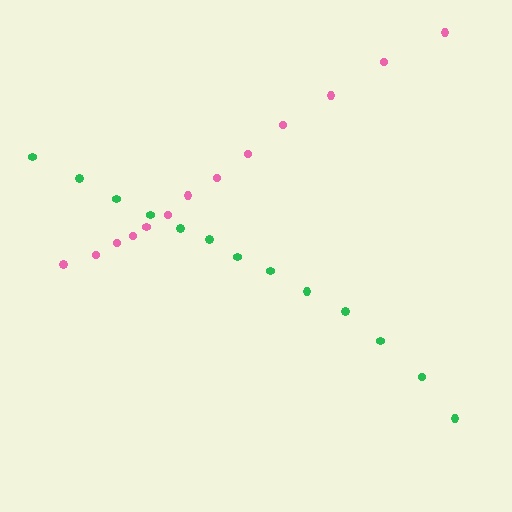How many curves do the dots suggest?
There are 2 distinct paths.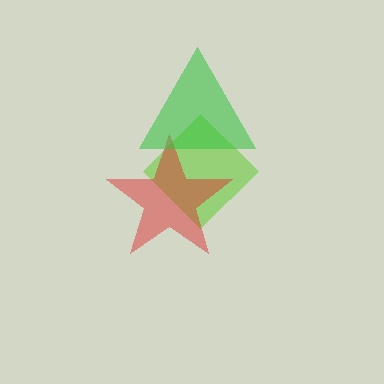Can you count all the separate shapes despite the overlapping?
Yes, there are 3 separate shapes.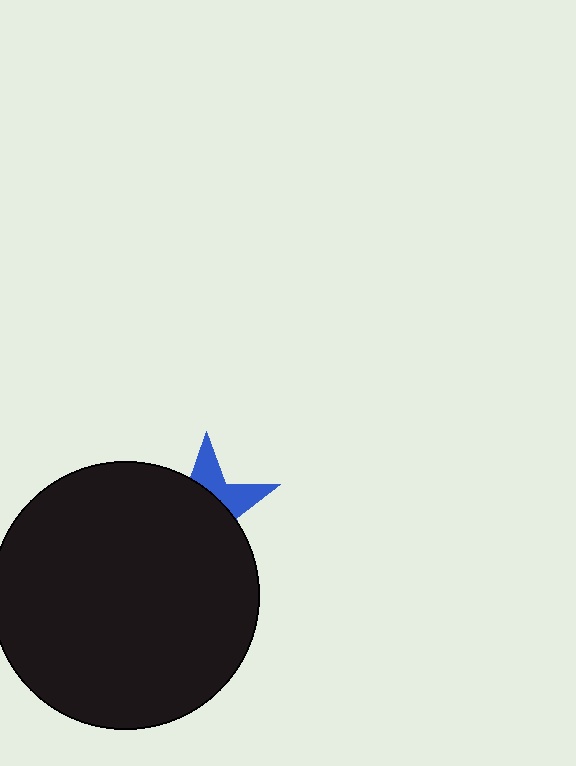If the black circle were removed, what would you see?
You would see the complete blue star.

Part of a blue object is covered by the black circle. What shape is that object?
It is a star.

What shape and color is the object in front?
The object in front is a black circle.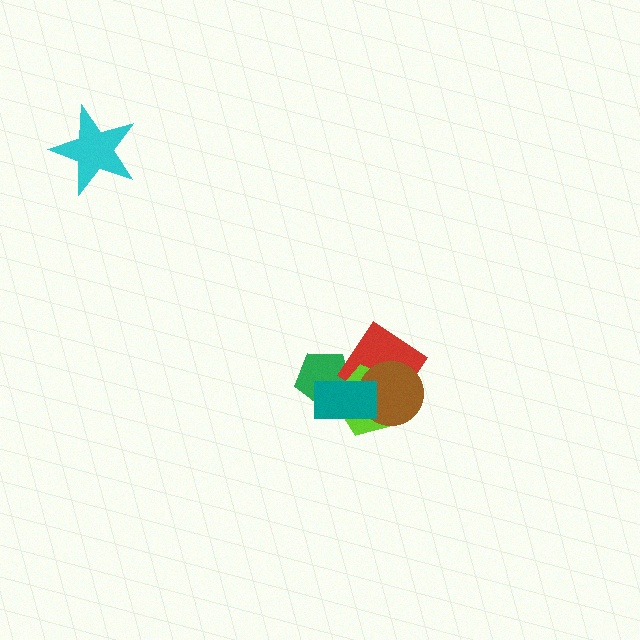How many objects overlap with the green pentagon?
2 objects overlap with the green pentagon.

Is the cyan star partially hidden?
No, no other shape covers it.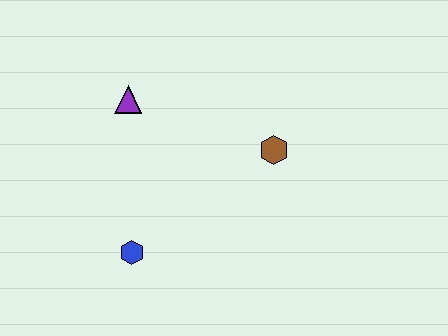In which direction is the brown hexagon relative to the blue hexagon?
The brown hexagon is to the right of the blue hexagon.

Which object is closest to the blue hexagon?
The purple triangle is closest to the blue hexagon.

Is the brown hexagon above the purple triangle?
No